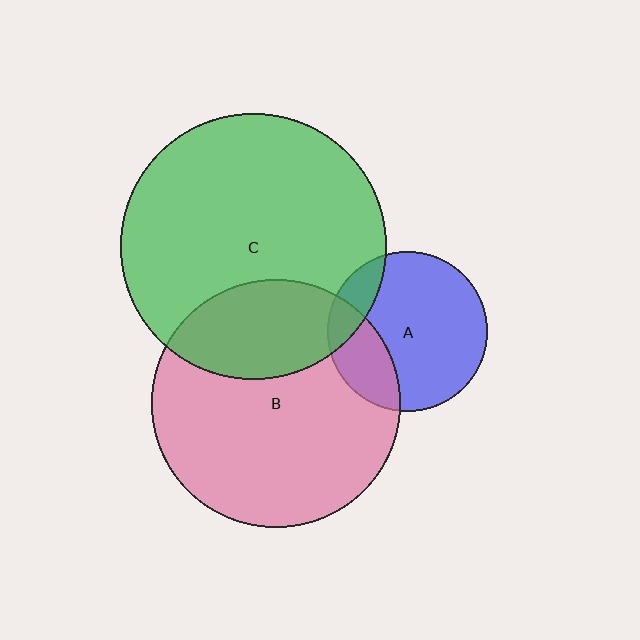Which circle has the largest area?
Circle C (green).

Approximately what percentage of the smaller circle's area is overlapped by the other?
Approximately 15%.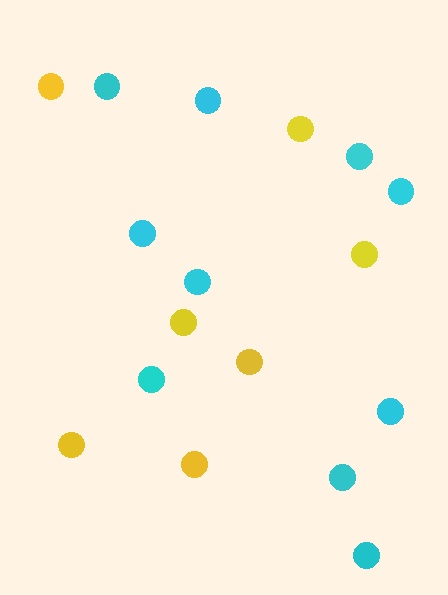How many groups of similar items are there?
There are 2 groups: one group of yellow circles (7) and one group of cyan circles (10).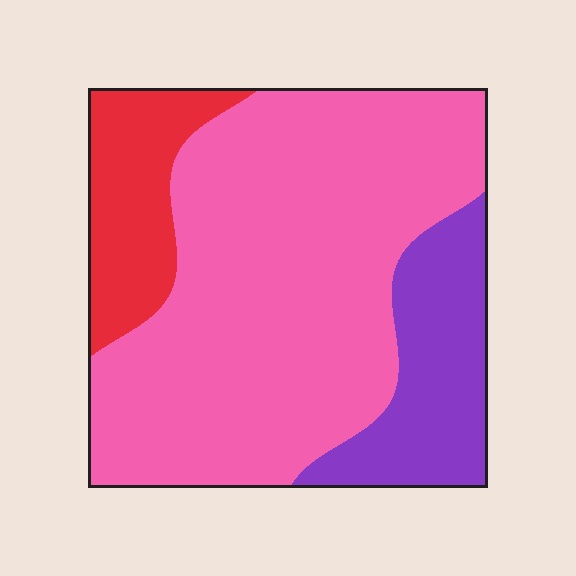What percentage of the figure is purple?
Purple covers 18% of the figure.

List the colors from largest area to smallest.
From largest to smallest: pink, purple, red.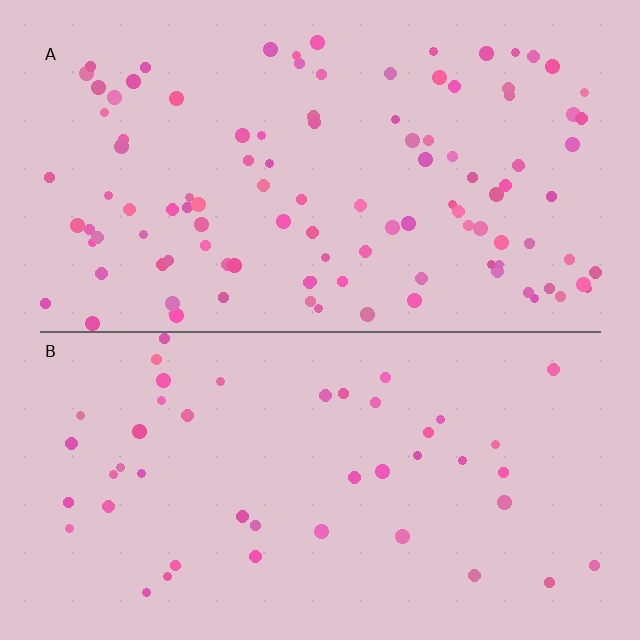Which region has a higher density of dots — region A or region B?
A (the top).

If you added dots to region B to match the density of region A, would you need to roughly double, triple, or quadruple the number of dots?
Approximately double.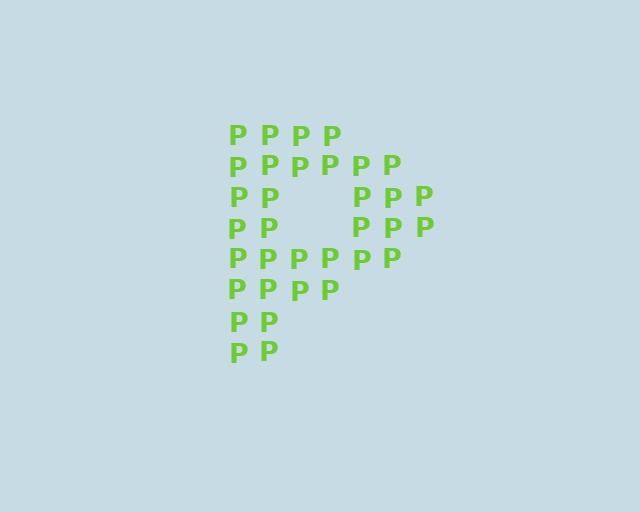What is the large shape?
The large shape is the letter P.